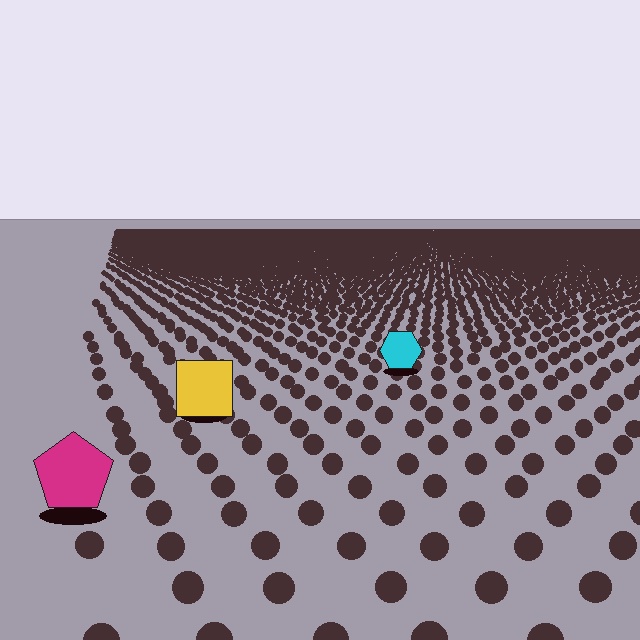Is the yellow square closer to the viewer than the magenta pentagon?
No. The magenta pentagon is closer — you can tell from the texture gradient: the ground texture is coarser near it.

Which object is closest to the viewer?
The magenta pentagon is closest. The texture marks near it are larger and more spread out.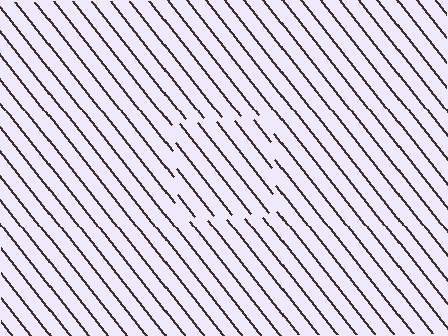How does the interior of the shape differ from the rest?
The interior of the shape contains the same grating, shifted by half a period — the contour is defined by the phase discontinuity where line-ends from the inner and outer gratings abut.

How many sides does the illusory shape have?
4 sides — the line-ends trace a square.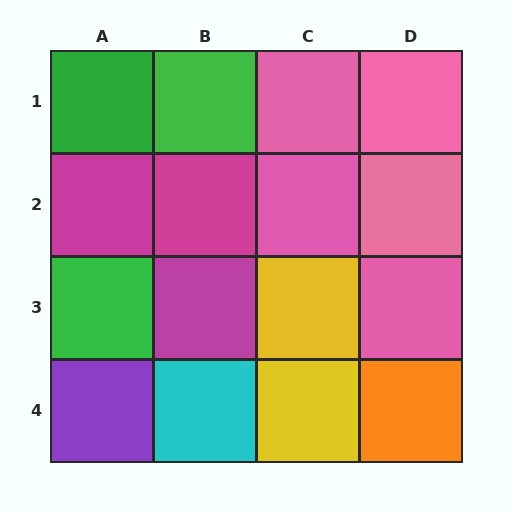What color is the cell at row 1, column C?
Pink.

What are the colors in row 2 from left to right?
Magenta, magenta, pink, pink.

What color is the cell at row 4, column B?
Cyan.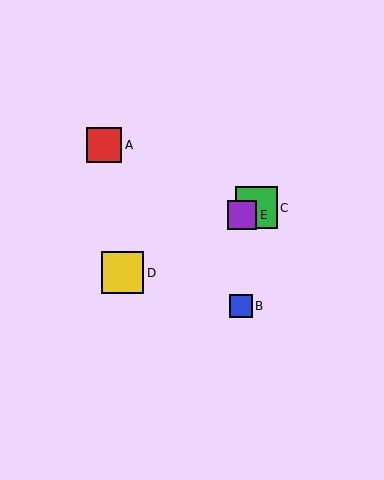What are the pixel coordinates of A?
Object A is at (104, 145).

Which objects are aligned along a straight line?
Objects C, D, E are aligned along a straight line.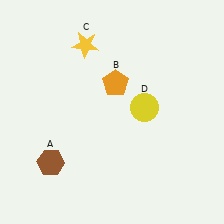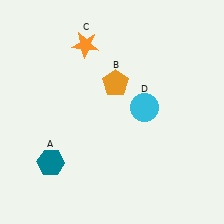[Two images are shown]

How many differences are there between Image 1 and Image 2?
There are 3 differences between the two images.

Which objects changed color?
A changed from brown to teal. C changed from yellow to orange. D changed from yellow to cyan.